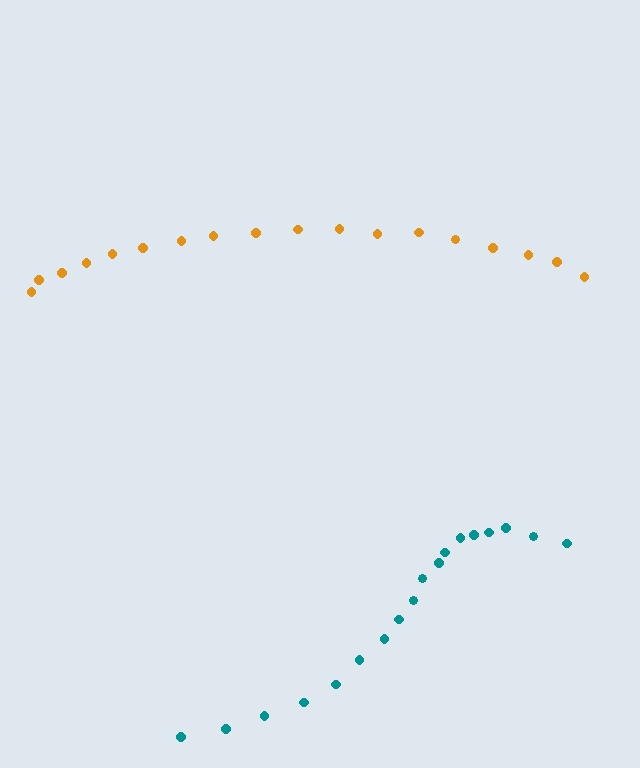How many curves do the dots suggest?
There are 2 distinct paths.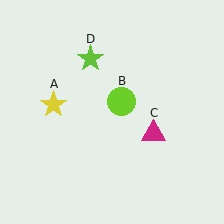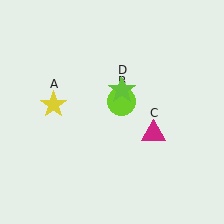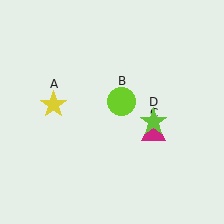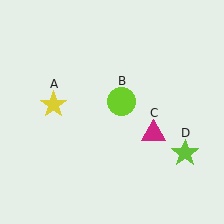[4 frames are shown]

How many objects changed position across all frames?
1 object changed position: lime star (object D).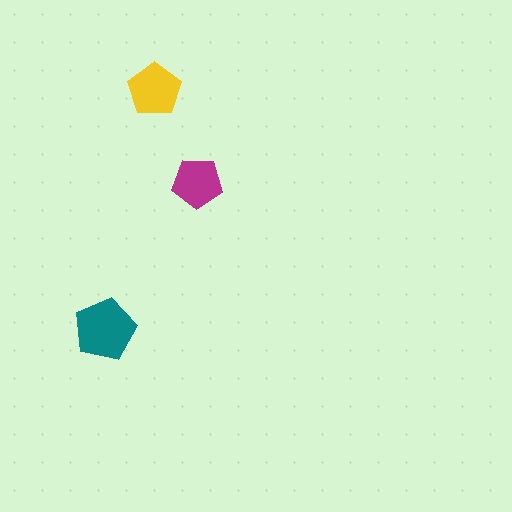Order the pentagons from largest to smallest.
the teal one, the yellow one, the magenta one.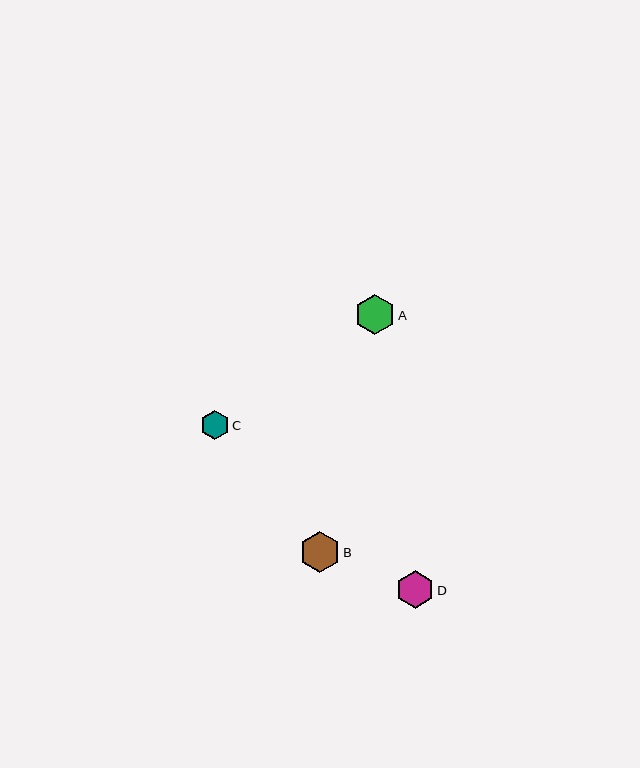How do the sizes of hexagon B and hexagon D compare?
Hexagon B and hexagon D are approximately the same size.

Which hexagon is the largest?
Hexagon A is the largest with a size of approximately 40 pixels.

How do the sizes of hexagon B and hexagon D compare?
Hexagon B and hexagon D are approximately the same size.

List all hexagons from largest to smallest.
From largest to smallest: A, B, D, C.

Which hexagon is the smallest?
Hexagon C is the smallest with a size of approximately 28 pixels.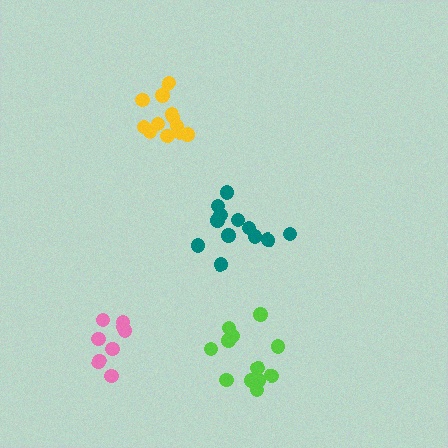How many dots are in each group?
Group 1: 12 dots, Group 2: 8 dots, Group 3: 12 dots, Group 4: 12 dots (44 total).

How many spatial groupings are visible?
There are 4 spatial groupings.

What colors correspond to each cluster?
The clusters are colored: lime, pink, yellow, teal.